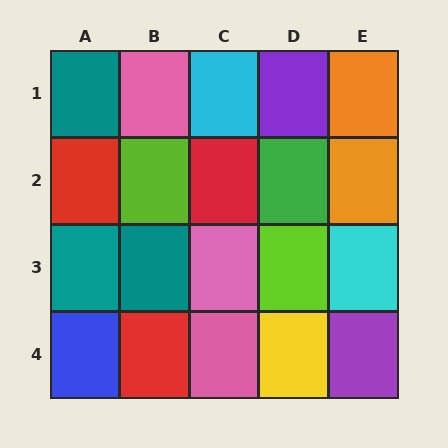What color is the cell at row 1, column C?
Cyan.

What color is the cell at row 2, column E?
Orange.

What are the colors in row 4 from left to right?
Blue, red, pink, yellow, purple.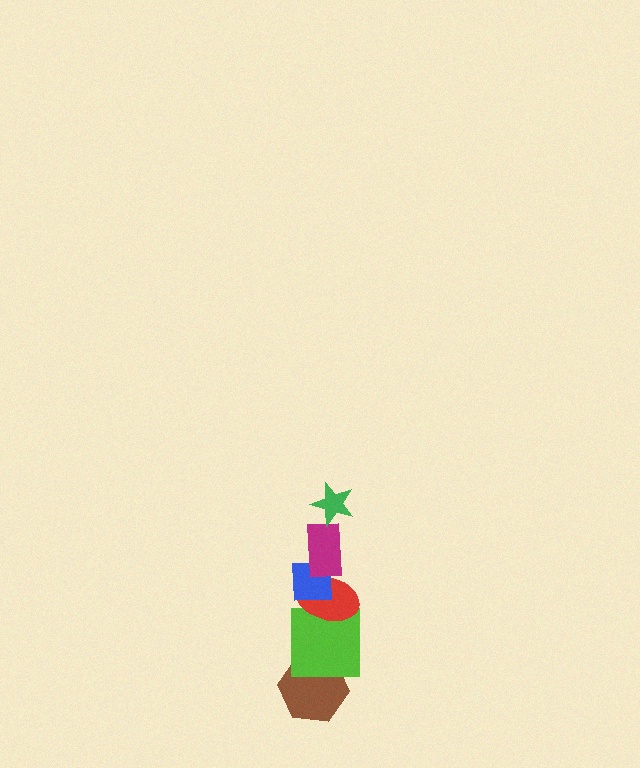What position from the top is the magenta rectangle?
The magenta rectangle is 2nd from the top.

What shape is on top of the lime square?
The red ellipse is on top of the lime square.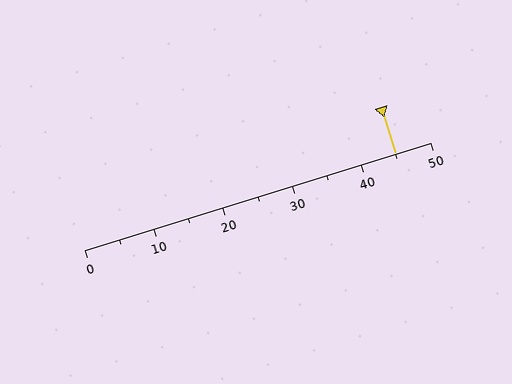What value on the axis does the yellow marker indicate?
The marker indicates approximately 45.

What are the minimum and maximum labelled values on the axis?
The axis runs from 0 to 50.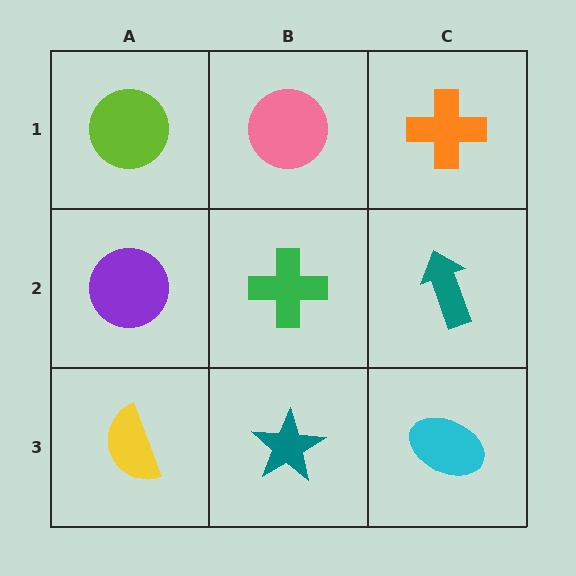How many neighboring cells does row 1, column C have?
2.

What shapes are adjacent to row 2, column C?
An orange cross (row 1, column C), a cyan ellipse (row 3, column C), a green cross (row 2, column B).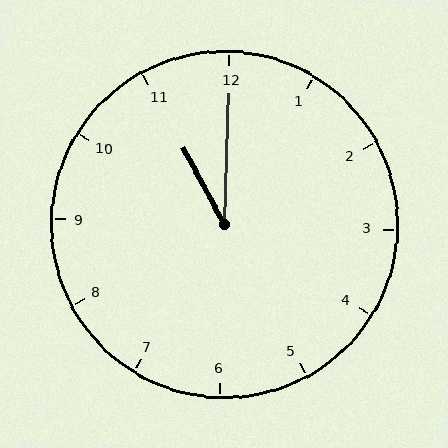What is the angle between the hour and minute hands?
Approximately 30 degrees.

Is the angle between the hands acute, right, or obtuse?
It is acute.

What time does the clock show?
11:00.